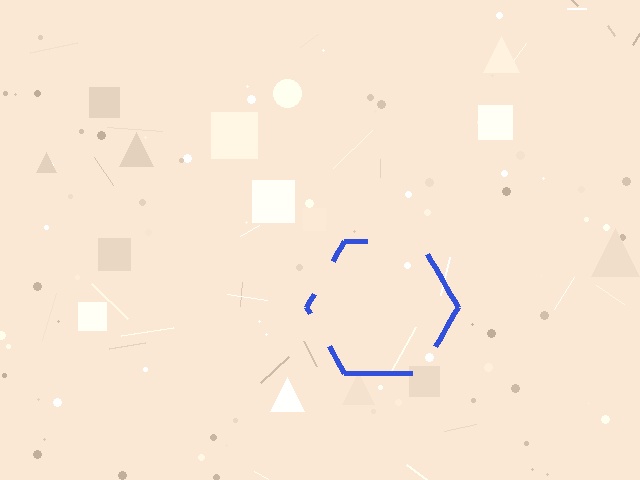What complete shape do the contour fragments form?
The contour fragments form a hexagon.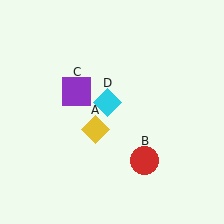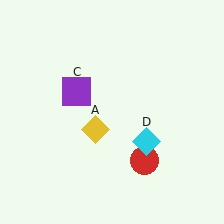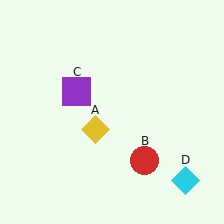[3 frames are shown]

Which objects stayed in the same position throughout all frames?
Yellow diamond (object A) and red circle (object B) and purple square (object C) remained stationary.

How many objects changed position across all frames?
1 object changed position: cyan diamond (object D).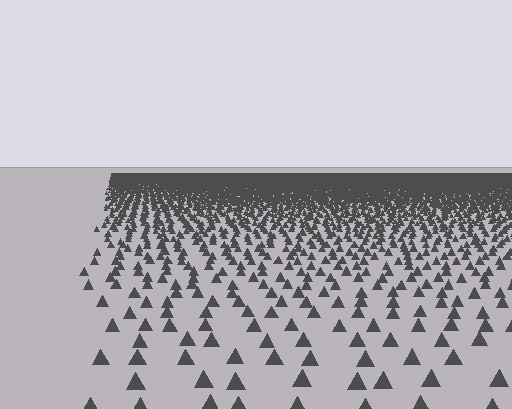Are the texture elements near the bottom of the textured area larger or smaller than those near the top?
Larger. Near the bottom, elements are closer to the viewer and appear at a bigger on-screen size.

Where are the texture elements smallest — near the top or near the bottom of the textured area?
Near the top.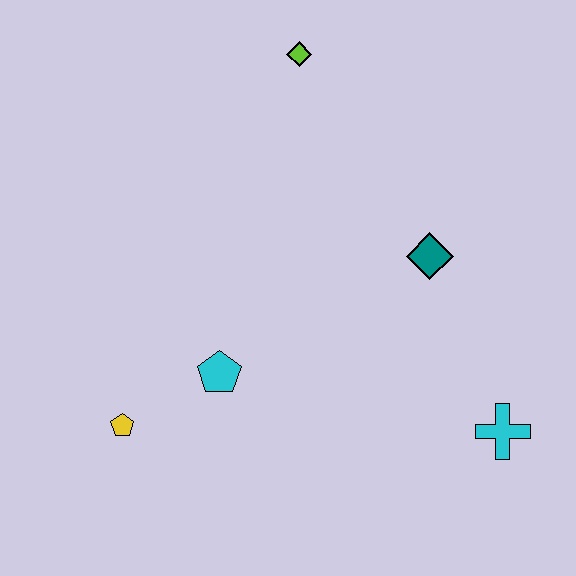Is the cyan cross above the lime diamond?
No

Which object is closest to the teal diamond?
The cyan cross is closest to the teal diamond.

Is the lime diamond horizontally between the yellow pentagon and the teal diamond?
Yes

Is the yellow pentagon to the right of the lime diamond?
No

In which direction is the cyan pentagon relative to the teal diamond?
The cyan pentagon is to the left of the teal diamond.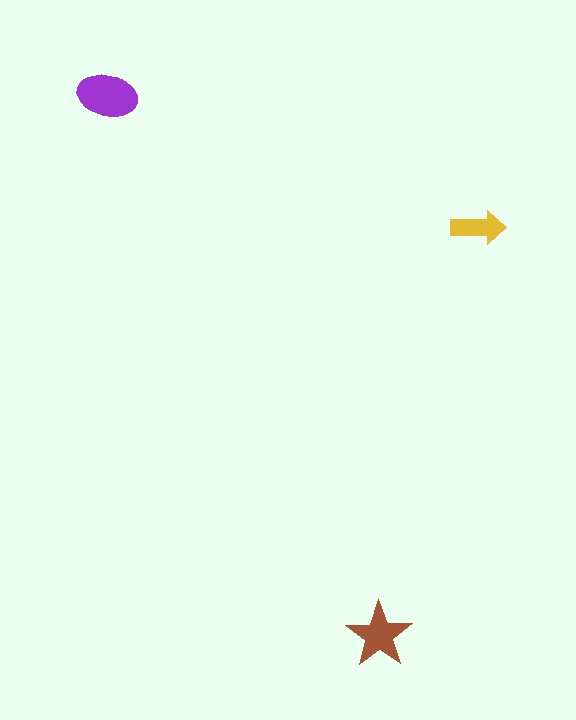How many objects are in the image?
There are 3 objects in the image.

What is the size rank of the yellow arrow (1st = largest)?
3rd.